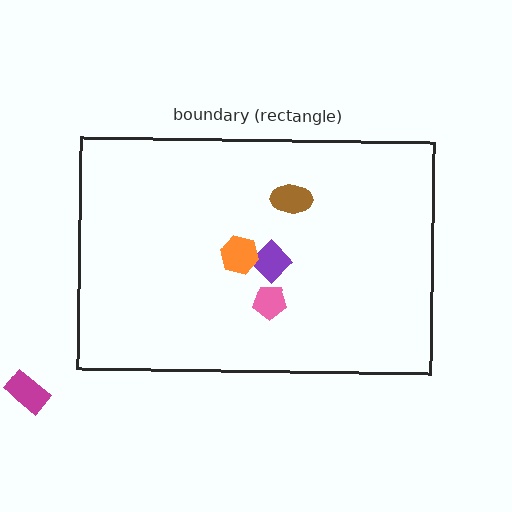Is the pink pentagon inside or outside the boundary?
Inside.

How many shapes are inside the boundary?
4 inside, 1 outside.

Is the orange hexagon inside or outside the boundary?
Inside.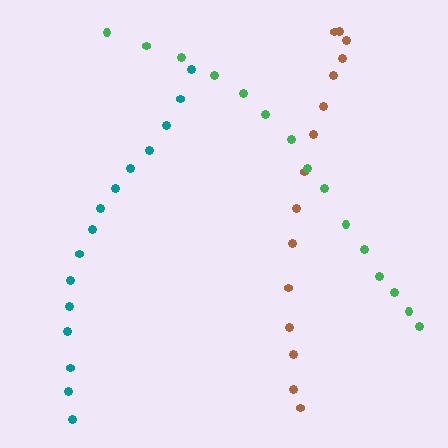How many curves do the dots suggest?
There are 3 distinct paths.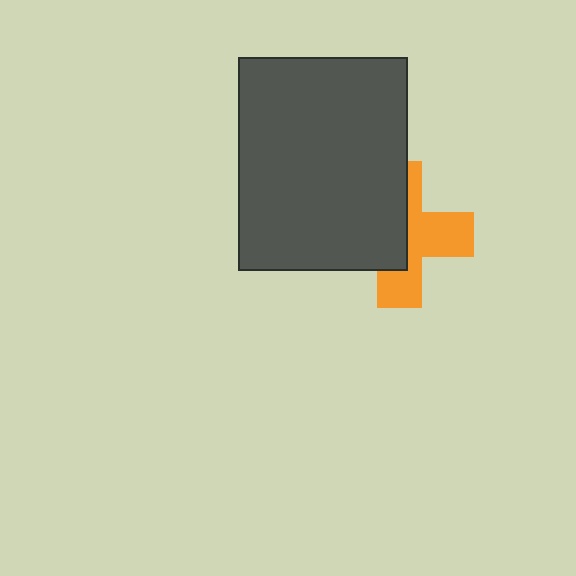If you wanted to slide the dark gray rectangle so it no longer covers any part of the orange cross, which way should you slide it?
Slide it left — that is the most direct way to separate the two shapes.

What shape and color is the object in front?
The object in front is a dark gray rectangle.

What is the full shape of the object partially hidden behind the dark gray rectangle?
The partially hidden object is an orange cross.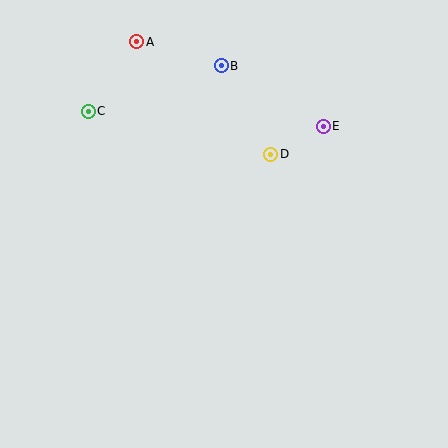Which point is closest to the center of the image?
Point D at (271, 154) is closest to the center.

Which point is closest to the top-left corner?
Point C is closest to the top-left corner.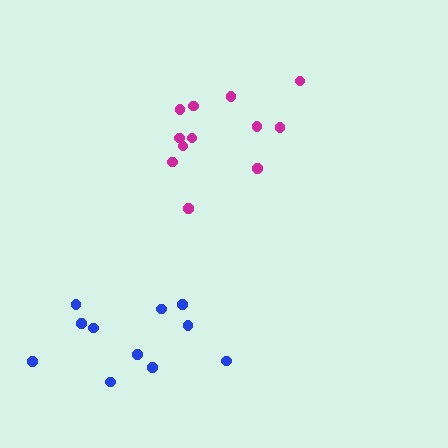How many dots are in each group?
Group 1: 12 dots, Group 2: 11 dots (23 total).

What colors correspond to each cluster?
The clusters are colored: magenta, blue.